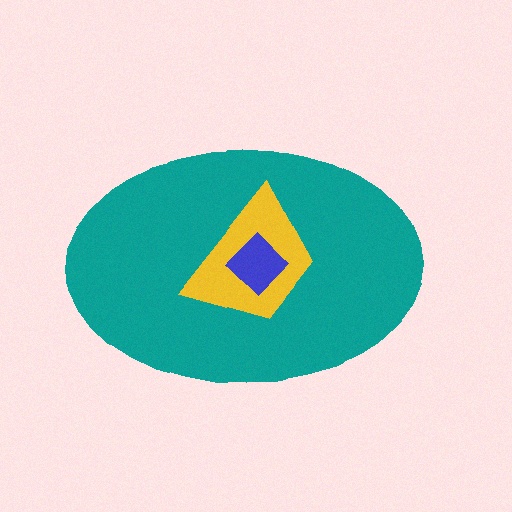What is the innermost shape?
The blue diamond.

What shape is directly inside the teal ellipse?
The yellow trapezoid.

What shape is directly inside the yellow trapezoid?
The blue diamond.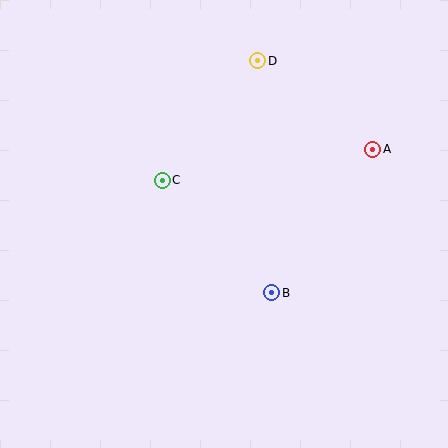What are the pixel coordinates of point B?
Point B is at (272, 293).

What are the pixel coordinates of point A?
Point A is at (373, 149).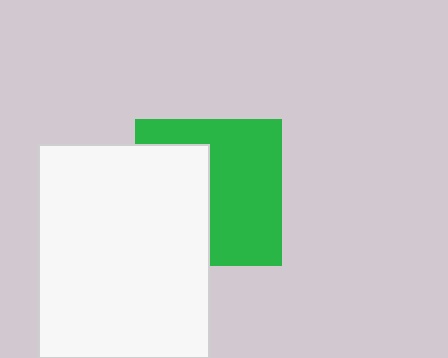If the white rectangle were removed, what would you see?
You would see the complete green square.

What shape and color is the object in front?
The object in front is a white rectangle.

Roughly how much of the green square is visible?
About half of it is visible (roughly 58%).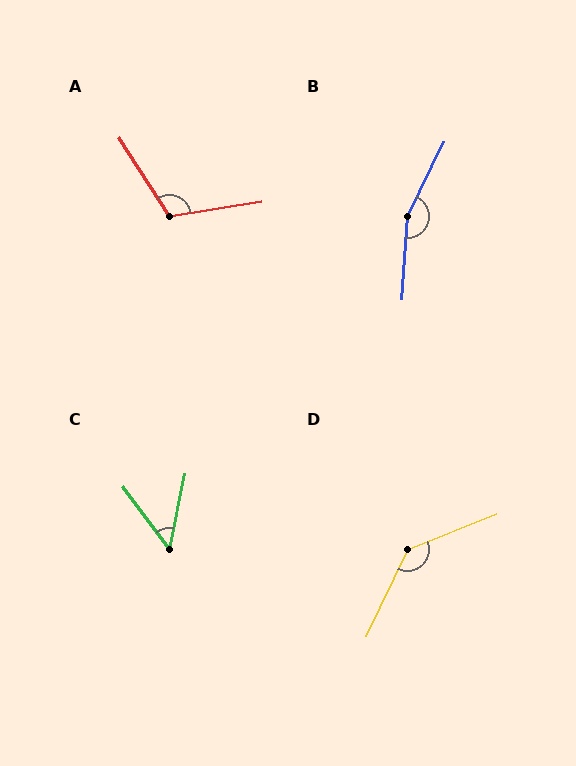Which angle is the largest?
B, at approximately 158 degrees.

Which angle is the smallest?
C, at approximately 48 degrees.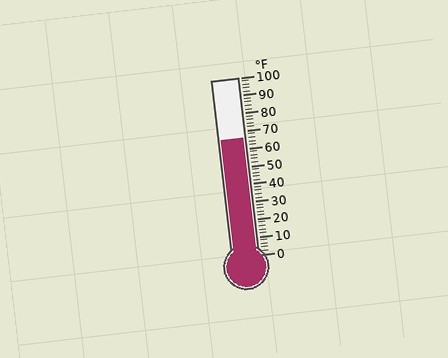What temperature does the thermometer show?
The thermometer shows approximately 66°F.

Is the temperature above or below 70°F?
The temperature is below 70°F.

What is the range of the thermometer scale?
The thermometer scale ranges from 0°F to 100°F.